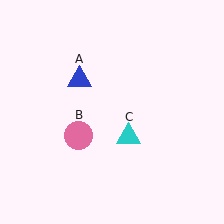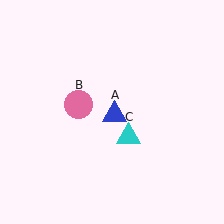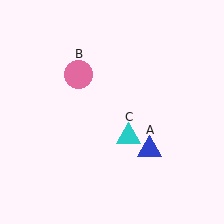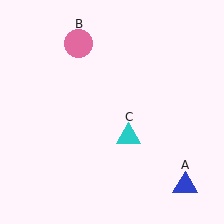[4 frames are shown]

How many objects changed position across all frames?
2 objects changed position: blue triangle (object A), pink circle (object B).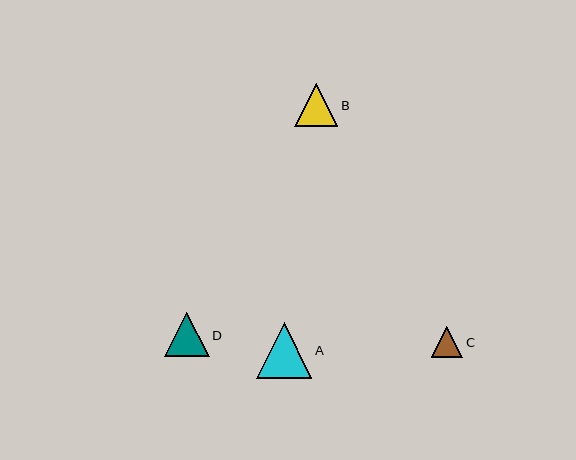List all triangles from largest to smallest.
From largest to smallest: A, D, B, C.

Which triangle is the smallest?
Triangle C is the smallest with a size of approximately 31 pixels.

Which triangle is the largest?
Triangle A is the largest with a size of approximately 55 pixels.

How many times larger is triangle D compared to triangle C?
Triangle D is approximately 1.4 times the size of triangle C.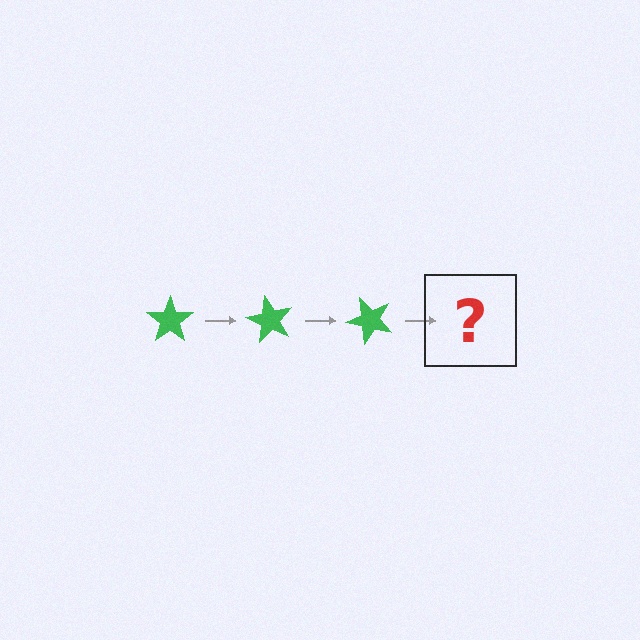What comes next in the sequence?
The next element should be a green star rotated 180 degrees.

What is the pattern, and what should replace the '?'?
The pattern is that the star rotates 60 degrees each step. The '?' should be a green star rotated 180 degrees.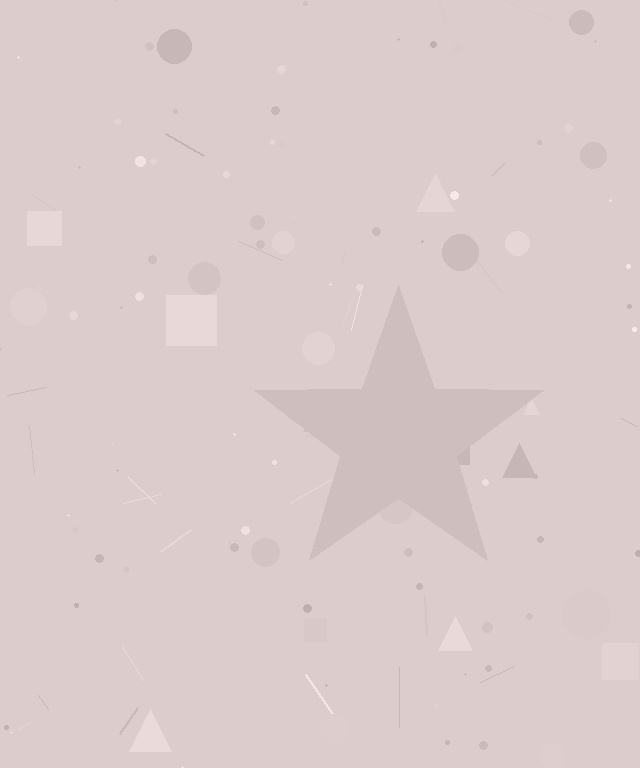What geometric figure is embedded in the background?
A star is embedded in the background.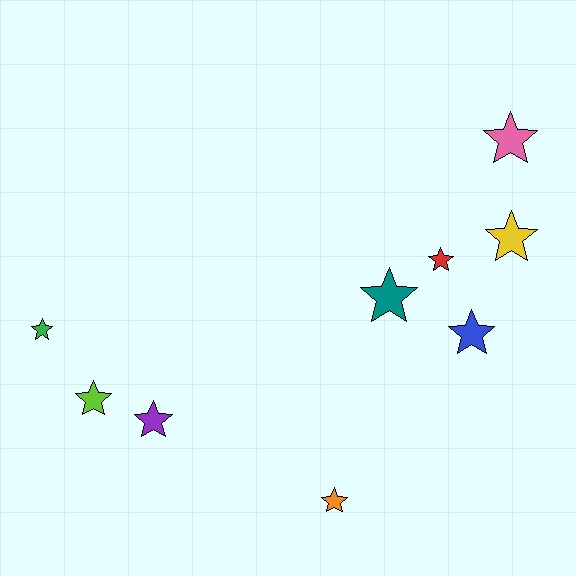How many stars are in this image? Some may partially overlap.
There are 9 stars.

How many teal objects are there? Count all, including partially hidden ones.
There is 1 teal object.